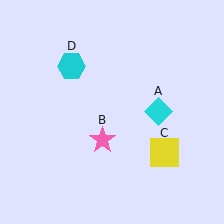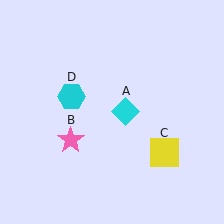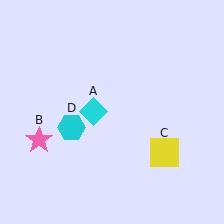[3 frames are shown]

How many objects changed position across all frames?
3 objects changed position: cyan diamond (object A), pink star (object B), cyan hexagon (object D).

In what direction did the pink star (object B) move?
The pink star (object B) moved left.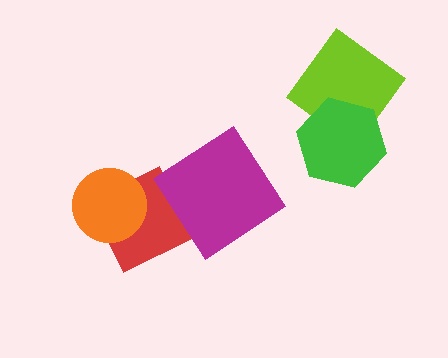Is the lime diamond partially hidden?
Yes, it is partially covered by another shape.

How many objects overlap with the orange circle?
1 object overlaps with the orange circle.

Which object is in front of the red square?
The orange circle is in front of the red square.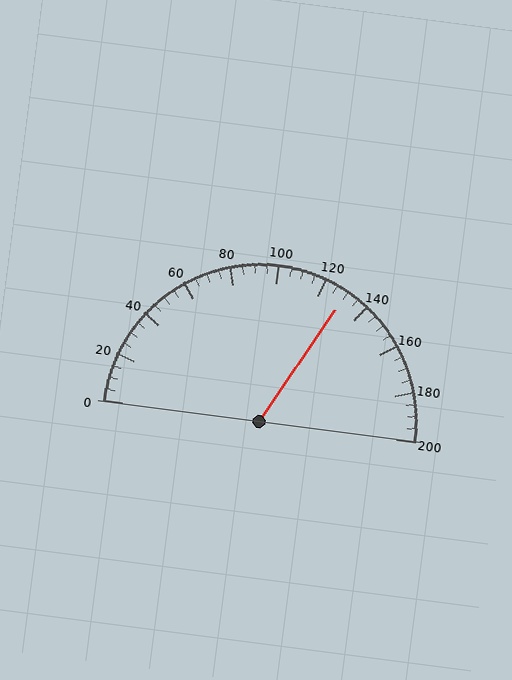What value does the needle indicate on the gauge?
The needle indicates approximately 130.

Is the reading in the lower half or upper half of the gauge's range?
The reading is in the upper half of the range (0 to 200).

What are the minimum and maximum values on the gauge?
The gauge ranges from 0 to 200.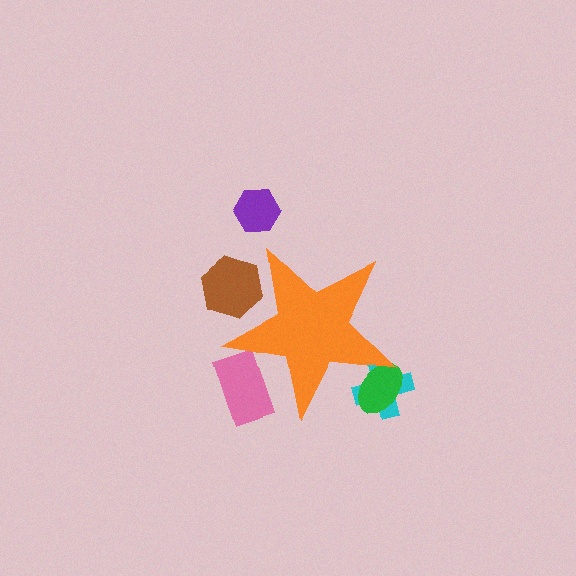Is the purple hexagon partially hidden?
No, the purple hexagon is fully visible.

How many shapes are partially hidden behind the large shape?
4 shapes are partially hidden.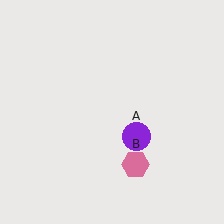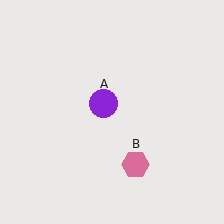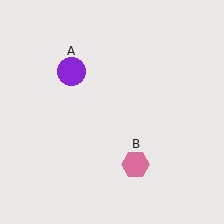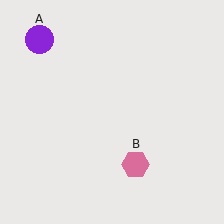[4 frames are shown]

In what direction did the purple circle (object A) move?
The purple circle (object A) moved up and to the left.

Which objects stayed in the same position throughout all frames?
Pink hexagon (object B) remained stationary.